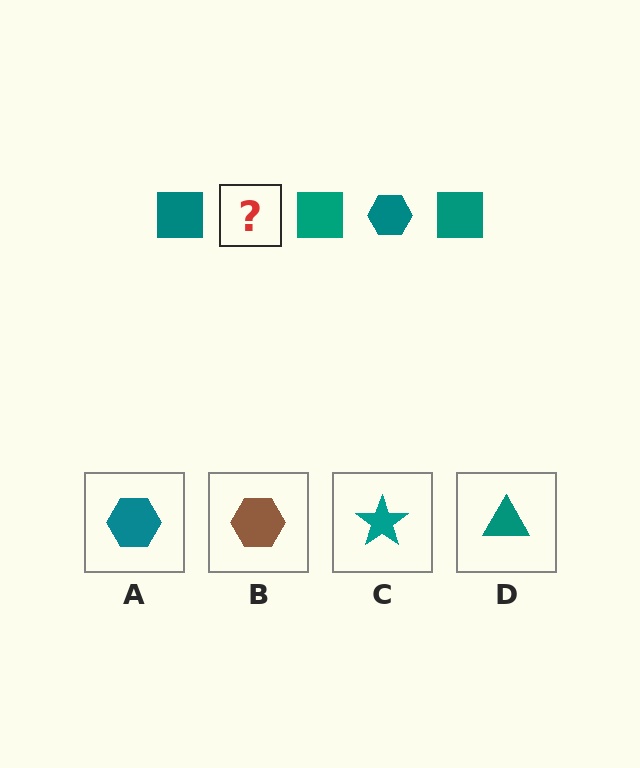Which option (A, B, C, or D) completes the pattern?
A.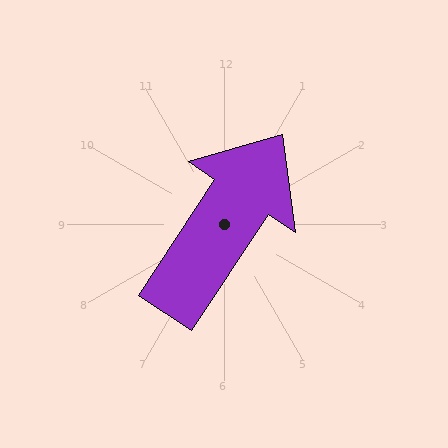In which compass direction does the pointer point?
Northeast.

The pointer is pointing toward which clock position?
Roughly 1 o'clock.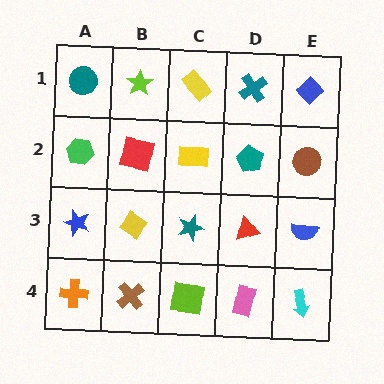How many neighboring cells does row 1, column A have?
2.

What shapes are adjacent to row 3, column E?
A brown circle (row 2, column E), a cyan arrow (row 4, column E), a red triangle (row 3, column D).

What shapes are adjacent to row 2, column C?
A yellow rectangle (row 1, column C), a teal star (row 3, column C), a red square (row 2, column B), a teal pentagon (row 2, column D).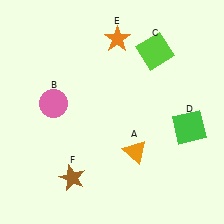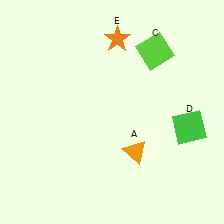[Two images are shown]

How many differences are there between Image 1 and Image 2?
There are 2 differences between the two images.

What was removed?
The brown star (F), the pink circle (B) were removed in Image 2.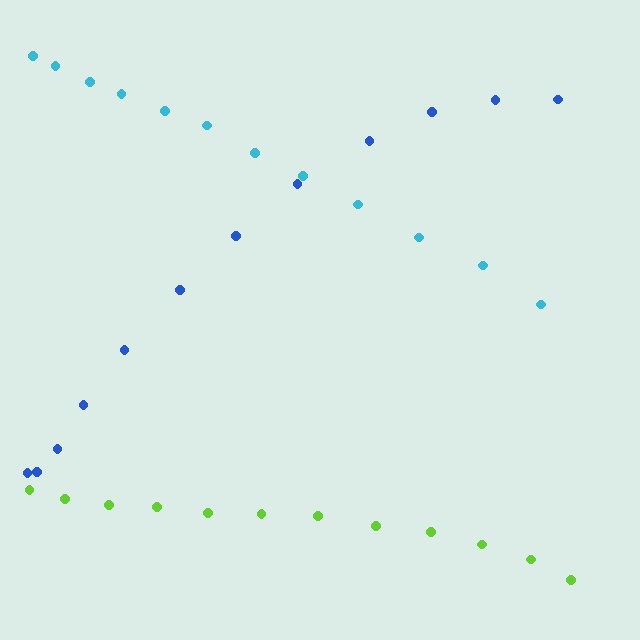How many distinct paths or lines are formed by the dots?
There are 3 distinct paths.